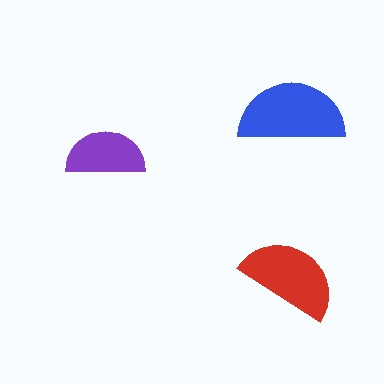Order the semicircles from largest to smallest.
the blue one, the red one, the purple one.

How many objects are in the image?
There are 3 objects in the image.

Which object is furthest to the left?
The purple semicircle is leftmost.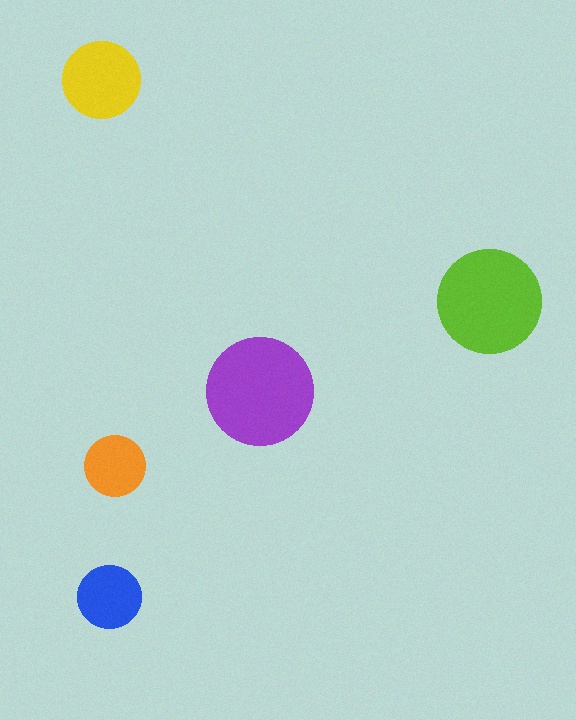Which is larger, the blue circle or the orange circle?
The blue one.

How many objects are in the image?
There are 5 objects in the image.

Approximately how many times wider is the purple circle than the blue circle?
About 1.5 times wider.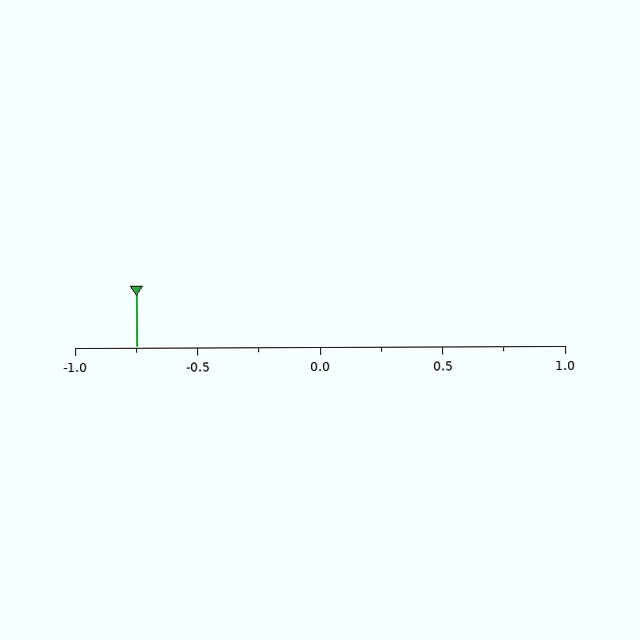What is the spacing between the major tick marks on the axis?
The major ticks are spaced 0.5 apart.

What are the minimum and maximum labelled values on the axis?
The axis runs from -1.0 to 1.0.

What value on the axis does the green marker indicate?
The marker indicates approximately -0.75.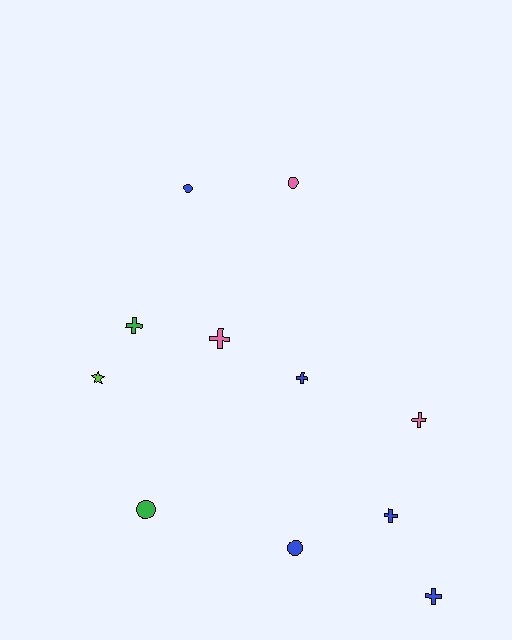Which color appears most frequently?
Blue, with 5 objects.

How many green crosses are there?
There is 1 green cross.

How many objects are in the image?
There are 11 objects.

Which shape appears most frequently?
Cross, with 6 objects.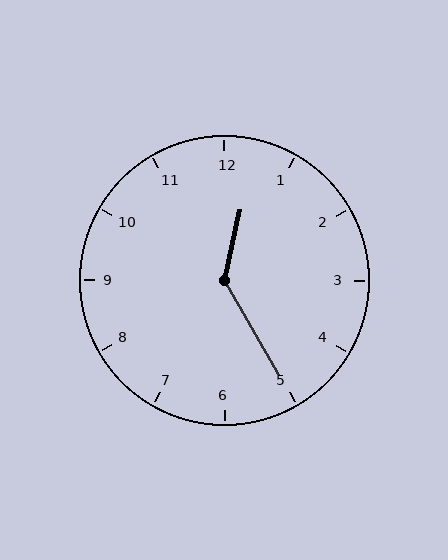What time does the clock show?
12:25.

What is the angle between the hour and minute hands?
Approximately 138 degrees.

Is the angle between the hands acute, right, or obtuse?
It is obtuse.